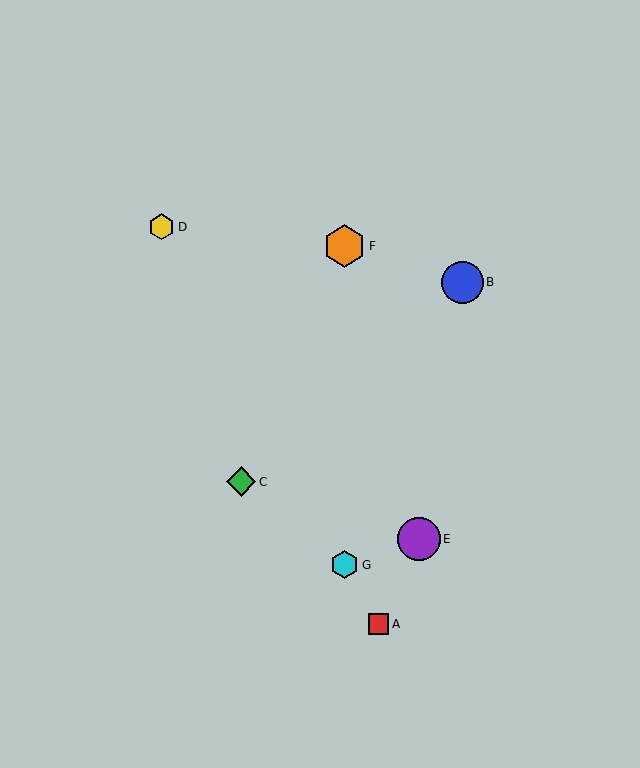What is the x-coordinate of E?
Object E is at x≈419.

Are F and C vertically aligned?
No, F is at x≈345 and C is at x≈241.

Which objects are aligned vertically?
Objects F, G are aligned vertically.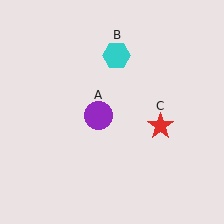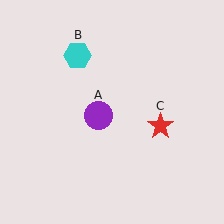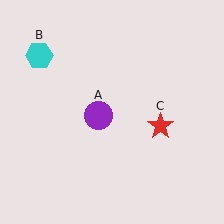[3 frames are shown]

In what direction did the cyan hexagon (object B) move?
The cyan hexagon (object B) moved left.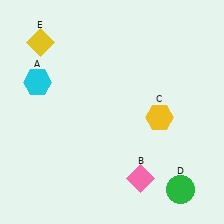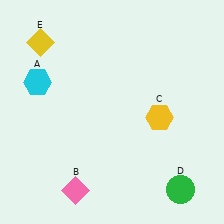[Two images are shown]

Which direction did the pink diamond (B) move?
The pink diamond (B) moved left.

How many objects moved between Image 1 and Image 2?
1 object moved between the two images.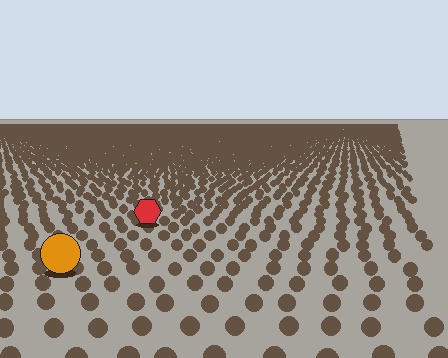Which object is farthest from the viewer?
The red hexagon is farthest from the viewer. It appears smaller and the ground texture around it is denser.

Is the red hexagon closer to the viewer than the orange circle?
No. The orange circle is closer — you can tell from the texture gradient: the ground texture is coarser near it.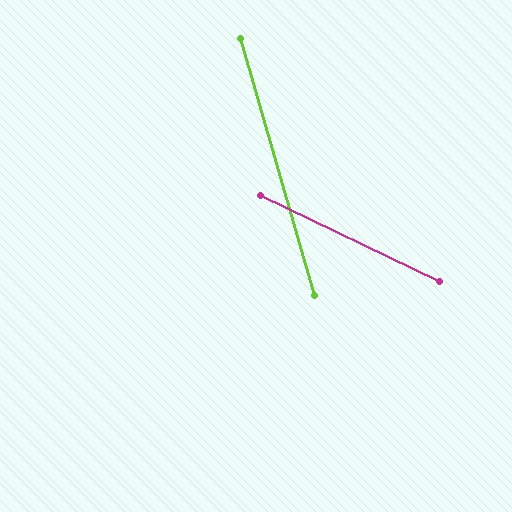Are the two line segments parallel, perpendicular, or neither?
Neither parallel nor perpendicular — they differ by about 48°.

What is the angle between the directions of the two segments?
Approximately 48 degrees.